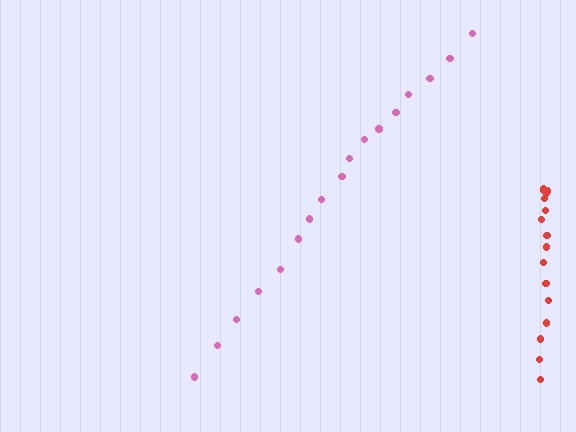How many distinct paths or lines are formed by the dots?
There are 2 distinct paths.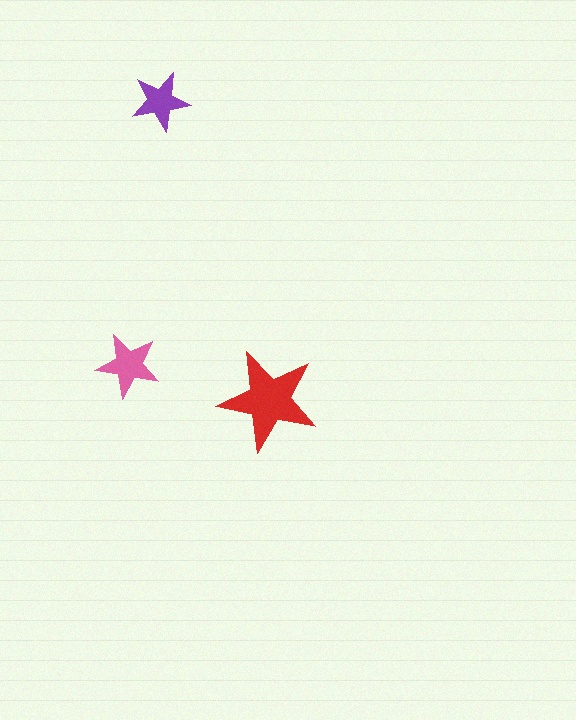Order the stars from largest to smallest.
the red one, the pink one, the purple one.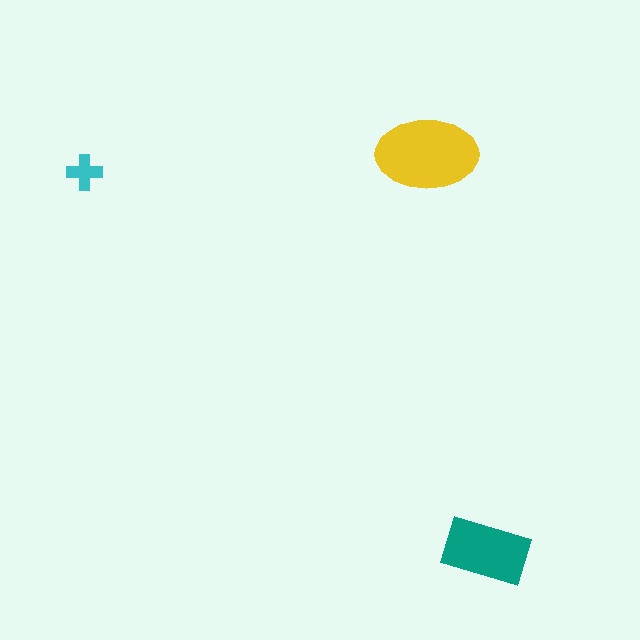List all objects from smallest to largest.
The cyan cross, the teal rectangle, the yellow ellipse.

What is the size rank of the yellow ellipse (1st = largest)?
1st.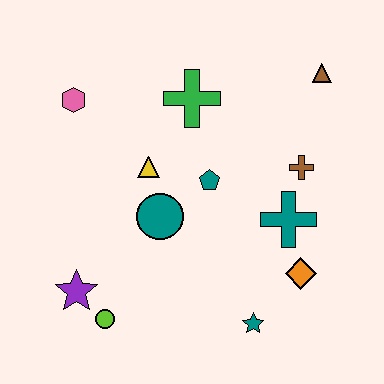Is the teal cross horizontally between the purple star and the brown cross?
Yes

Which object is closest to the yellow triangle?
The teal circle is closest to the yellow triangle.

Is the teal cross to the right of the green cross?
Yes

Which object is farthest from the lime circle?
The brown triangle is farthest from the lime circle.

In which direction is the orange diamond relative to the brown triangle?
The orange diamond is below the brown triangle.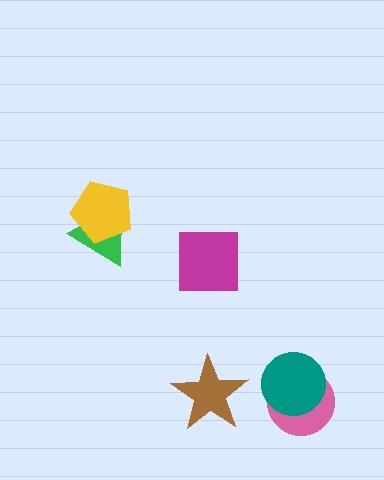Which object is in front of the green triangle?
The yellow pentagon is in front of the green triangle.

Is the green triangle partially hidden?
Yes, it is partially covered by another shape.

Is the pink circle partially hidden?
Yes, it is partially covered by another shape.